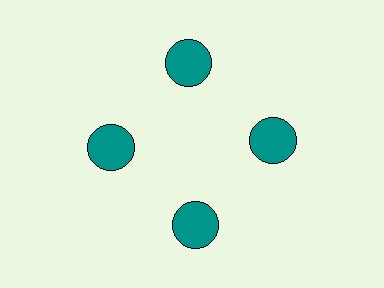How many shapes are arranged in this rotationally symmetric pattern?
There are 4 shapes, arranged in 4 groups of 1.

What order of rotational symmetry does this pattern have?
This pattern has 4-fold rotational symmetry.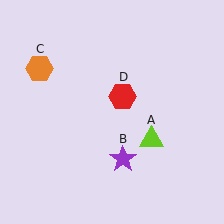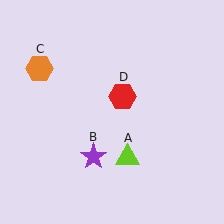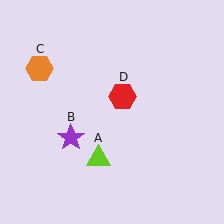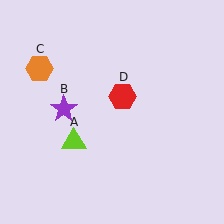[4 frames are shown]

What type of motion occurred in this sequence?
The lime triangle (object A), purple star (object B) rotated clockwise around the center of the scene.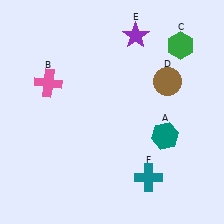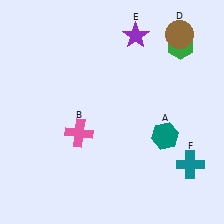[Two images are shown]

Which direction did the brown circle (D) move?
The brown circle (D) moved up.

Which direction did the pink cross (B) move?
The pink cross (B) moved down.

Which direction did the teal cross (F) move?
The teal cross (F) moved right.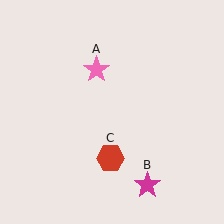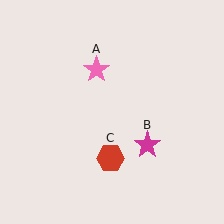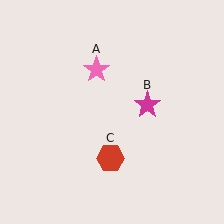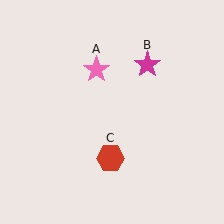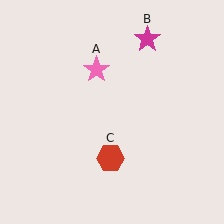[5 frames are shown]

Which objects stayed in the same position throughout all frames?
Pink star (object A) and red hexagon (object C) remained stationary.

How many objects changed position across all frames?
1 object changed position: magenta star (object B).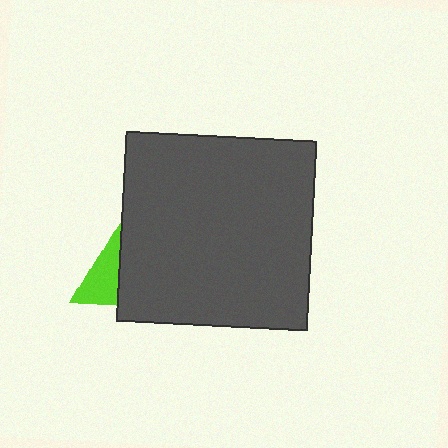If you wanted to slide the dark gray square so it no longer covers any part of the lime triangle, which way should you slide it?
Slide it right — that is the most direct way to separate the two shapes.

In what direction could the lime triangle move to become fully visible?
The lime triangle could move left. That would shift it out from behind the dark gray square entirely.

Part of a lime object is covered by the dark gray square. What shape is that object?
It is a triangle.